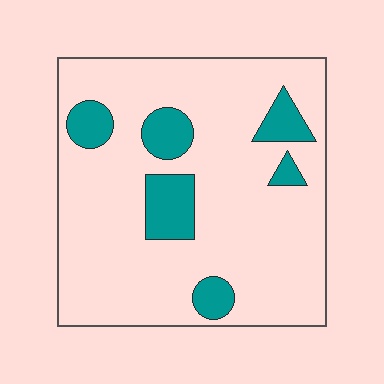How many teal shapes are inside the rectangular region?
6.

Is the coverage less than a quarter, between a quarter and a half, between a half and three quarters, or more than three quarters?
Less than a quarter.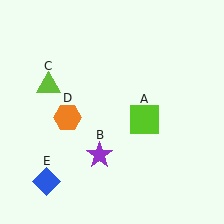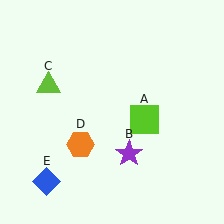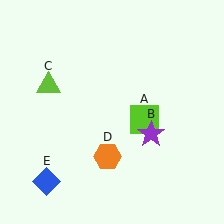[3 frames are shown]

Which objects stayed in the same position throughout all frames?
Lime square (object A) and lime triangle (object C) and blue diamond (object E) remained stationary.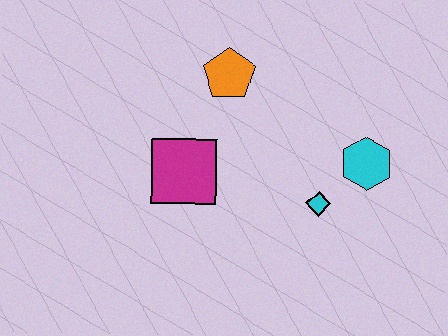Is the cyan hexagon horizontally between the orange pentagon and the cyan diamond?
No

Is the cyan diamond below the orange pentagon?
Yes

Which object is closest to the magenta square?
The orange pentagon is closest to the magenta square.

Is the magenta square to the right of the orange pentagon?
No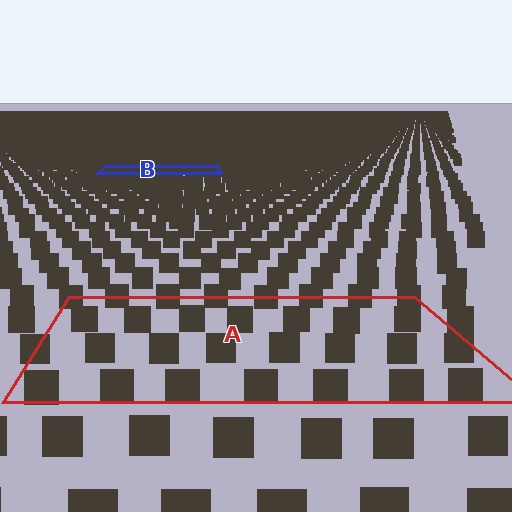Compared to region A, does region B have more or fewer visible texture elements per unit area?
Region B has more texture elements per unit area — they are packed more densely because it is farther away.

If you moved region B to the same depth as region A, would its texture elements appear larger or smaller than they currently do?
They would appear larger. At a closer depth, the same texture elements are projected at a bigger on-screen size.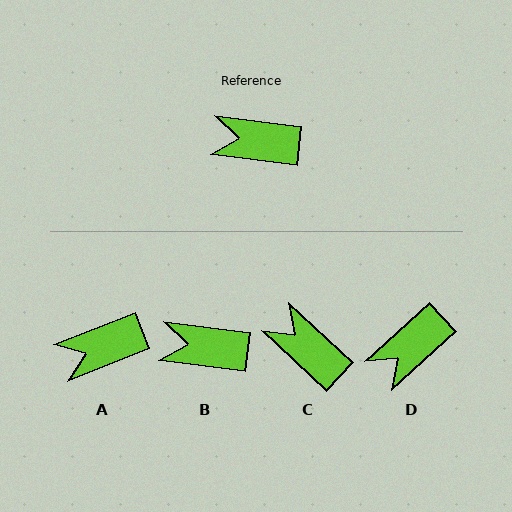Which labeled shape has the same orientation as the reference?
B.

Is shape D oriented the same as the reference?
No, it is off by about 49 degrees.